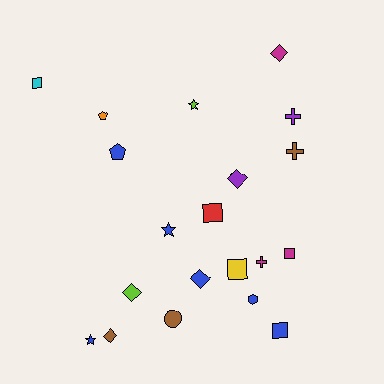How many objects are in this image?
There are 20 objects.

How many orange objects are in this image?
There is 1 orange object.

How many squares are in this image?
There are 5 squares.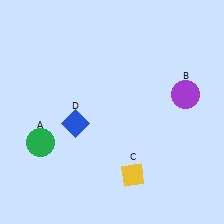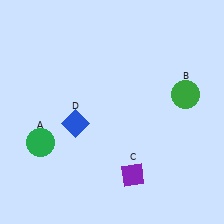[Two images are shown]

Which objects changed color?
B changed from purple to green. C changed from yellow to purple.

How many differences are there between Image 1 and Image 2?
There are 2 differences between the two images.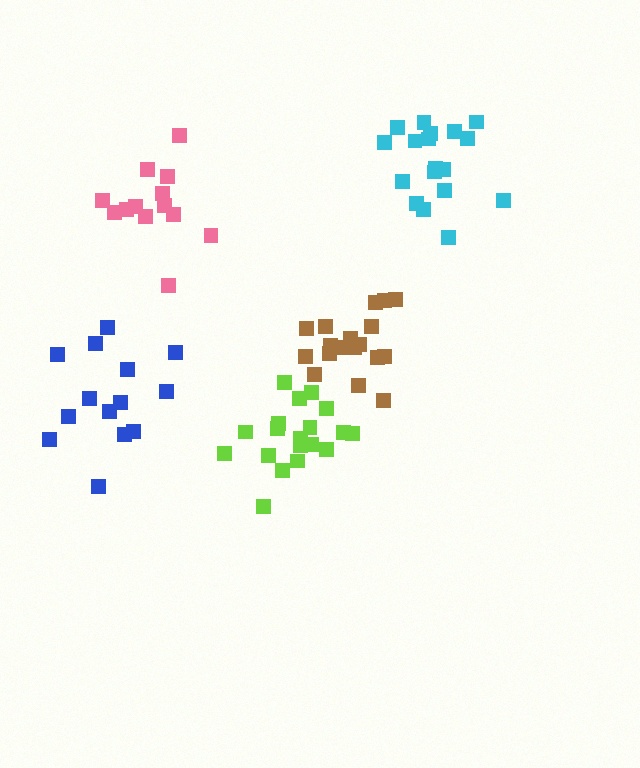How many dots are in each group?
Group 1: 14 dots, Group 2: 18 dots, Group 3: 14 dots, Group 4: 18 dots, Group 5: 19 dots (83 total).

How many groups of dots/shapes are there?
There are 5 groups.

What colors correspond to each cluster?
The clusters are colored: pink, brown, blue, cyan, lime.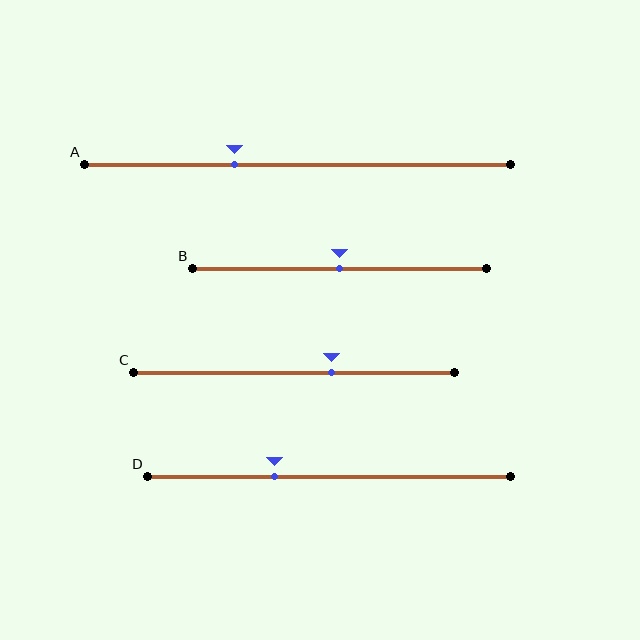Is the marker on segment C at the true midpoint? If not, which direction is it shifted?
No, the marker on segment C is shifted to the right by about 11% of the segment length.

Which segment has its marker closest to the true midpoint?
Segment B has its marker closest to the true midpoint.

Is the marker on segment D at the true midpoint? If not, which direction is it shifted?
No, the marker on segment D is shifted to the left by about 15% of the segment length.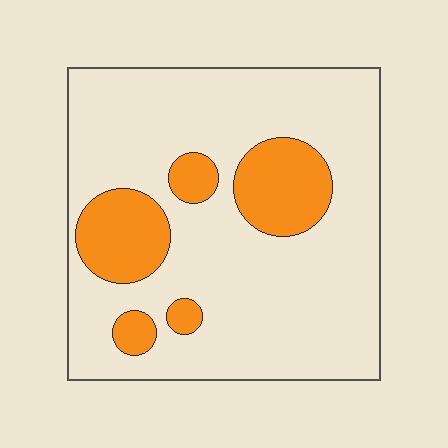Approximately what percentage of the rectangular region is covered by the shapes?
Approximately 20%.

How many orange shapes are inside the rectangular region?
5.